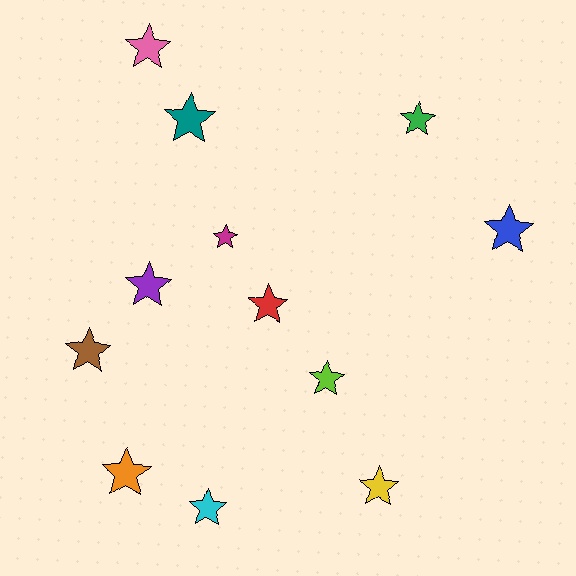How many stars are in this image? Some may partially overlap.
There are 12 stars.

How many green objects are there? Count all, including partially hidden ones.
There is 1 green object.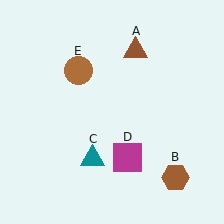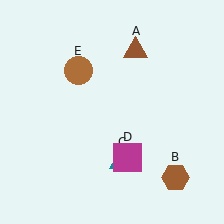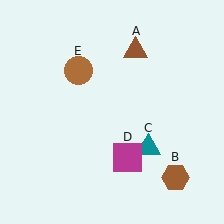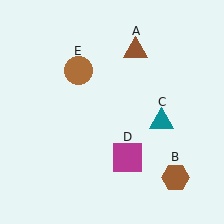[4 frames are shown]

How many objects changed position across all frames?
1 object changed position: teal triangle (object C).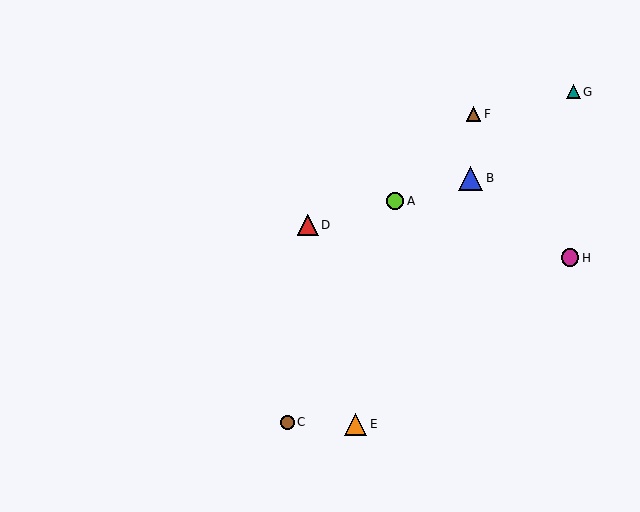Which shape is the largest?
The blue triangle (labeled B) is the largest.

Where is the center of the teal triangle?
The center of the teal triangle is at (573, 92).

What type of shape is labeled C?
Shape C is a brown circle.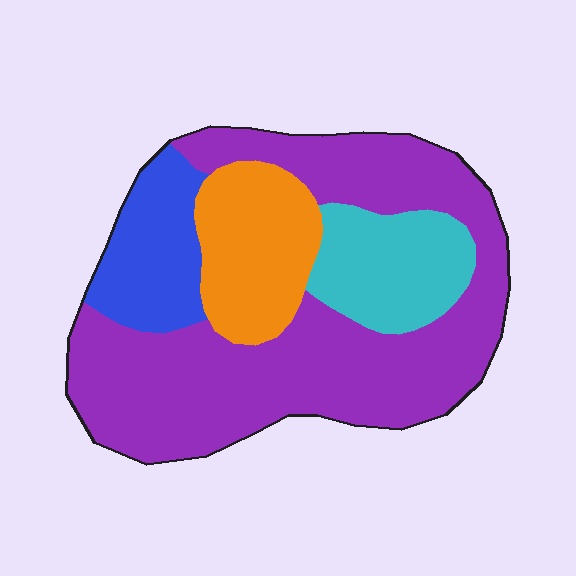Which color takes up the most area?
Purple, at roughly 55%.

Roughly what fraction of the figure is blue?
Blue takes up about one eighth (1/8) of the figure.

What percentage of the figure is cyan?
Cyan covers 14% of the figure.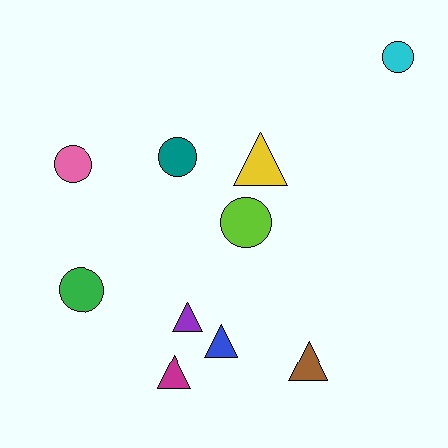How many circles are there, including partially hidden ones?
There are 5 circles.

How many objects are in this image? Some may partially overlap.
There are 10 objects.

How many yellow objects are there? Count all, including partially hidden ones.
There is 1 yellow object.